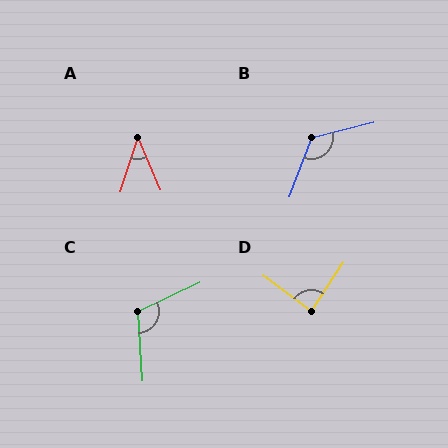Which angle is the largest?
B, at approximately 124 degrees.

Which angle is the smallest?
A, at approximately 41 degrees.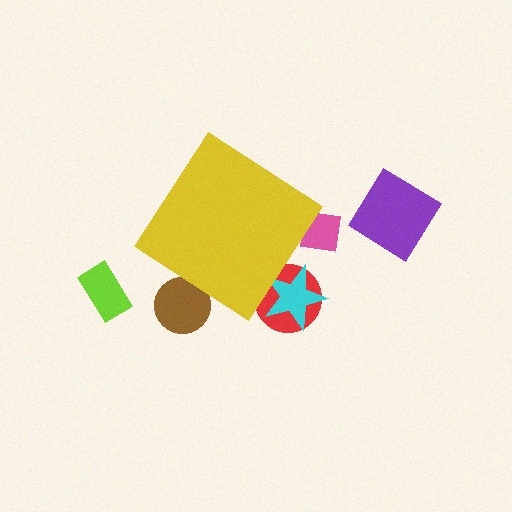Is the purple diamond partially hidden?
No, the purple diamond is fully visible.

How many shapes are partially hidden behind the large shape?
4 shapes are partially hidden.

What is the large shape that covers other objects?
A yellow diamond.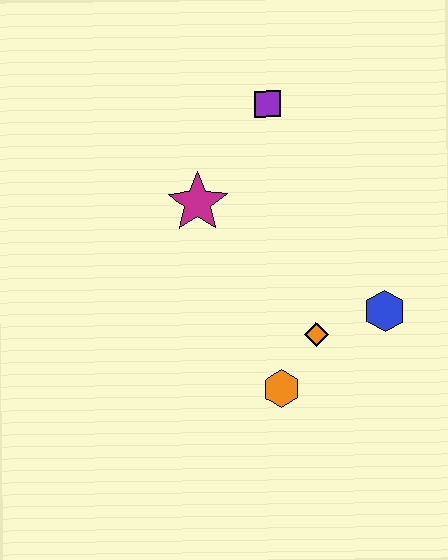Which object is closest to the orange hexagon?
The orange diamond is closest to the orange hexagon.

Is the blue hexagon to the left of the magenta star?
No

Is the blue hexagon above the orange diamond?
Yes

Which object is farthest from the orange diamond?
The purple square is farthest from the orange diamond.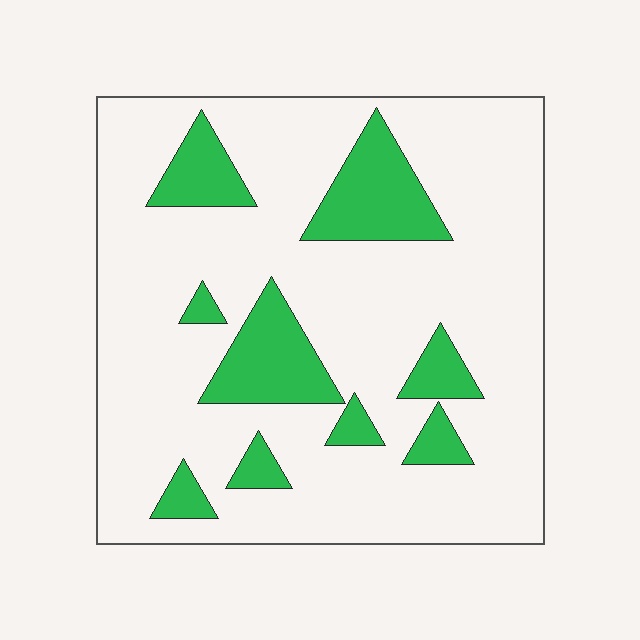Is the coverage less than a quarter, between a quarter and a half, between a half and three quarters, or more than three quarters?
Less than a quarter.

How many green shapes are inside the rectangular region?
9.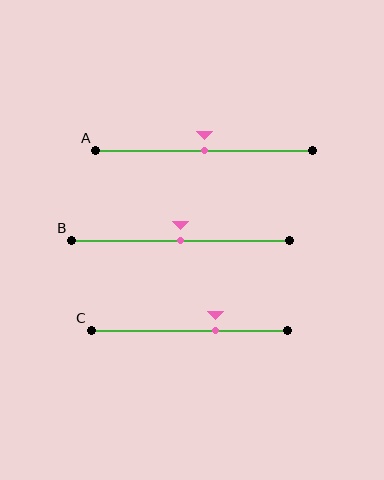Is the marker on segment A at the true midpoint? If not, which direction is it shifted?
Yes, the marker on segment A is at the true midpoint.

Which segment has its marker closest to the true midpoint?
Segment A has its marker closest to the true midpoint.